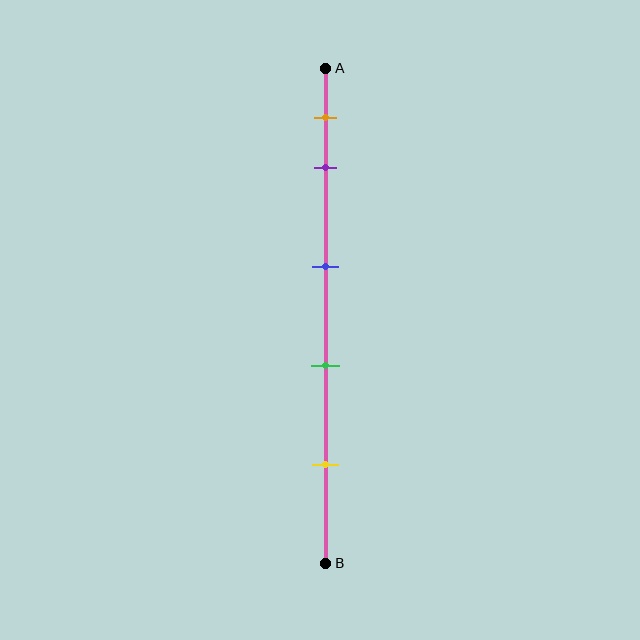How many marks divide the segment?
There are 5 marks dividing the segment.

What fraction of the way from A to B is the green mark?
The green mark is approximately 60% (0.6) of the way from A to B.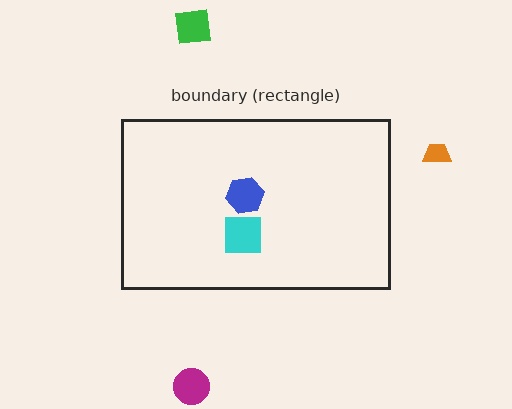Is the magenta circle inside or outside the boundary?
Outside.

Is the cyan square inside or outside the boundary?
Inside.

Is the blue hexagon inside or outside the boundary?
Inside.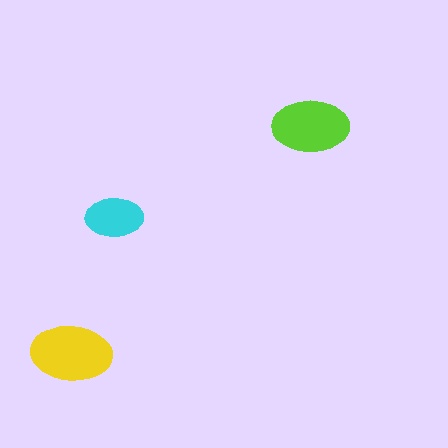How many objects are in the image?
There are 3 objects in the image.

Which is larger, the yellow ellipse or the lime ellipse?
The yellow one.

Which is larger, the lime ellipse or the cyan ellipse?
The lime one.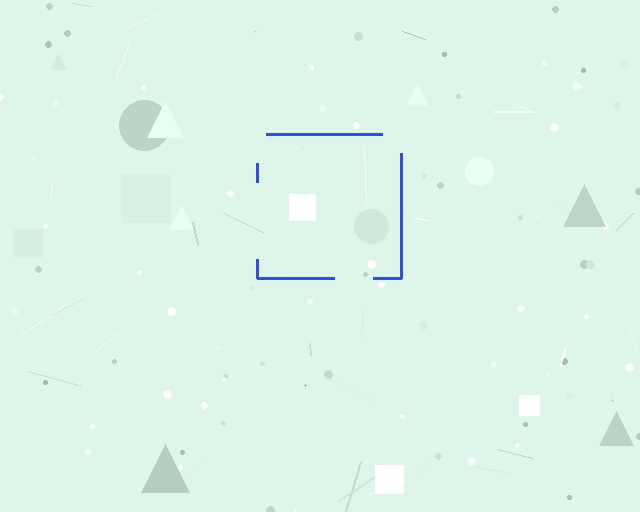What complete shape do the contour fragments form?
The contour fragments form a square.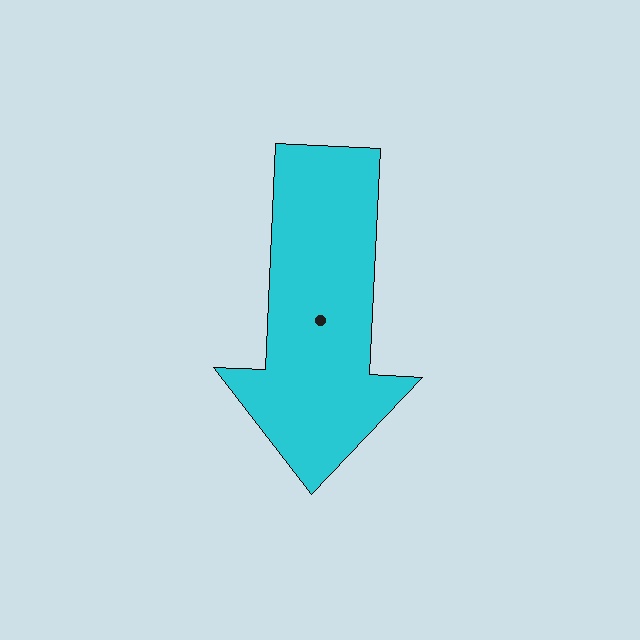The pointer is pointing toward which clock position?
Roughly 6 o'clock.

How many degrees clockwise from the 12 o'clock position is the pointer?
Approximately 183 degrees.